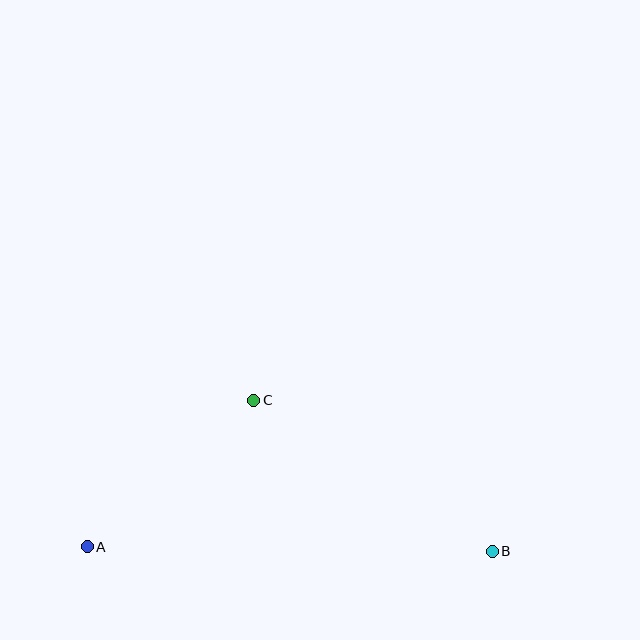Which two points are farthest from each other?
Points A and B are farthest from each other.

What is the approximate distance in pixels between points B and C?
The distance between B and C is approximately 282 pixels.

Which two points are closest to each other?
Points A and C are closest to each other.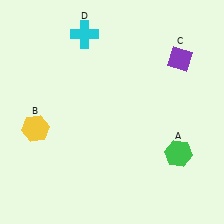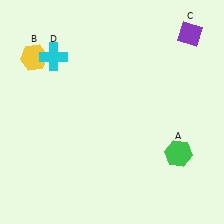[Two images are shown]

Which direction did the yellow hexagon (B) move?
The yellow hexagon (B) moved up.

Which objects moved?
The objects that moved are: the yellow hexagon (B), the purple diamond (C), the cyan cross (D).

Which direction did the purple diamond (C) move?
The purple diamond (C) moved up.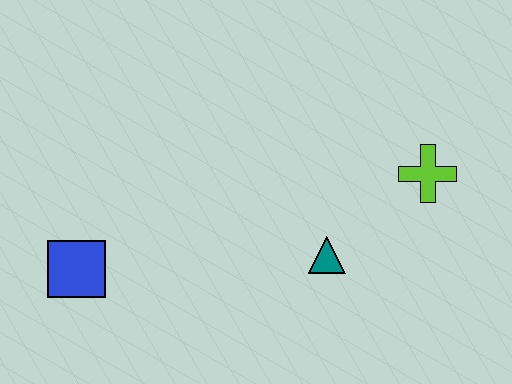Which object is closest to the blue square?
The teal triangle is closest to the blue square.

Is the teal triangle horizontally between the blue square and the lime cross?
Yes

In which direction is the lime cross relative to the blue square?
The lime cross is to the right of the blue square.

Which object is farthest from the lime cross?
The blue square is farthest from the lime cross.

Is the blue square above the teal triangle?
No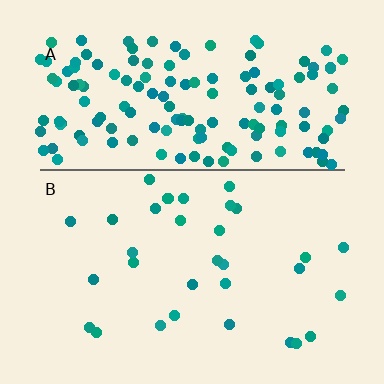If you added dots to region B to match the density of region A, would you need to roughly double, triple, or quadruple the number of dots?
Approximately quadruple.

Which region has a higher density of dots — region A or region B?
A (the top).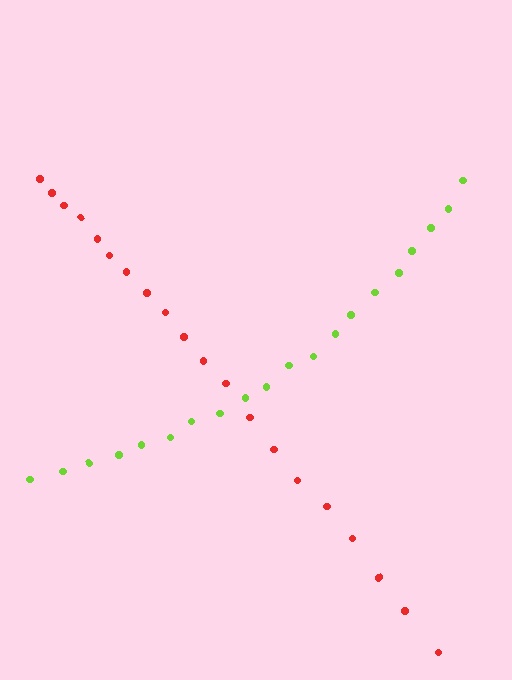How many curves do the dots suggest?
There are 2 distinct paths.